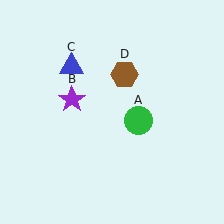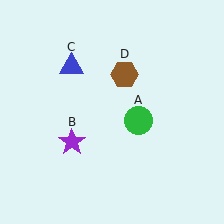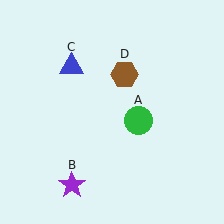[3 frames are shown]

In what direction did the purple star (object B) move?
The purple star (object B) moved down.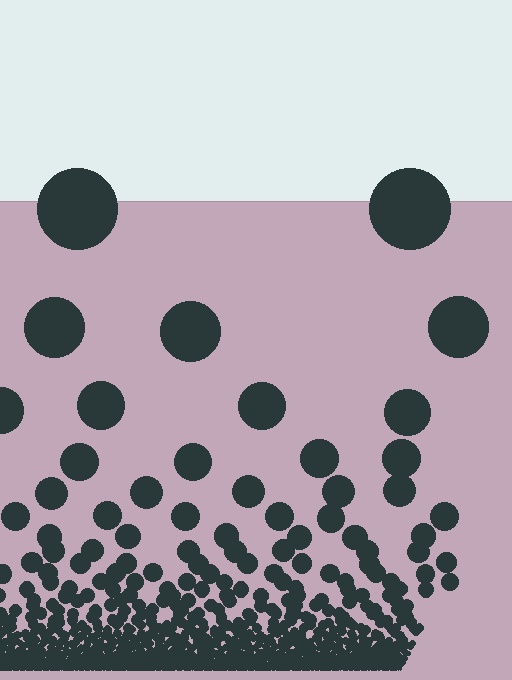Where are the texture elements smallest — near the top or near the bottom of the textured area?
Near the bottom.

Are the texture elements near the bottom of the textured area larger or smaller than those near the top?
Smaller. The gradient is inverted — elements near the bottom are smaller and denser.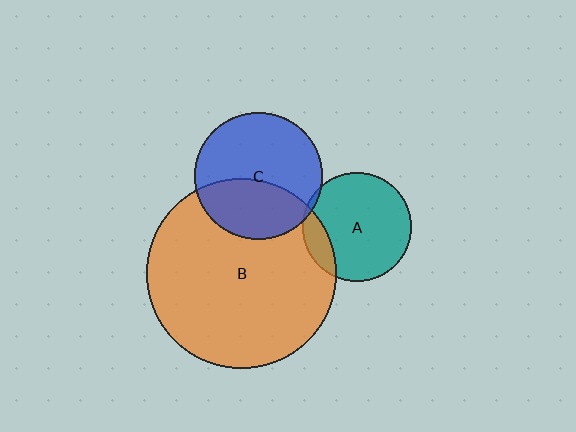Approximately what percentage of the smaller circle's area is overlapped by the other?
Approximately 5%.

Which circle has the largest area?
Circle B (orange).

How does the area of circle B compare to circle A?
Approximately 3.0 times.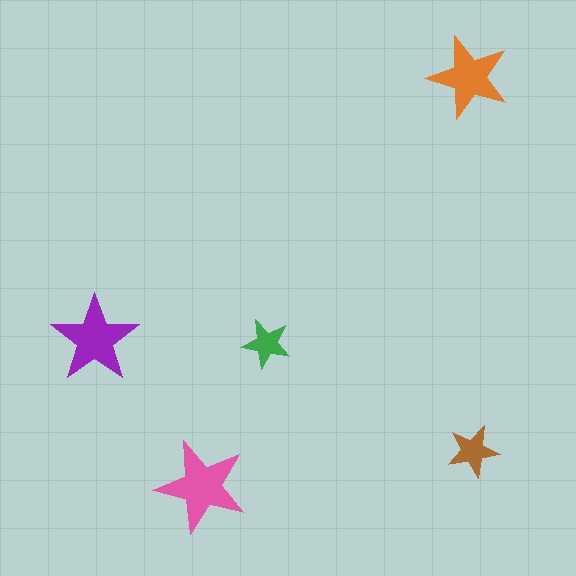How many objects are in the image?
There are 5 objects in the image.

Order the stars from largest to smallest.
the pink one, the purple one, the orange one, the brown one, the green one.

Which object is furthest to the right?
The brown star is rightmost.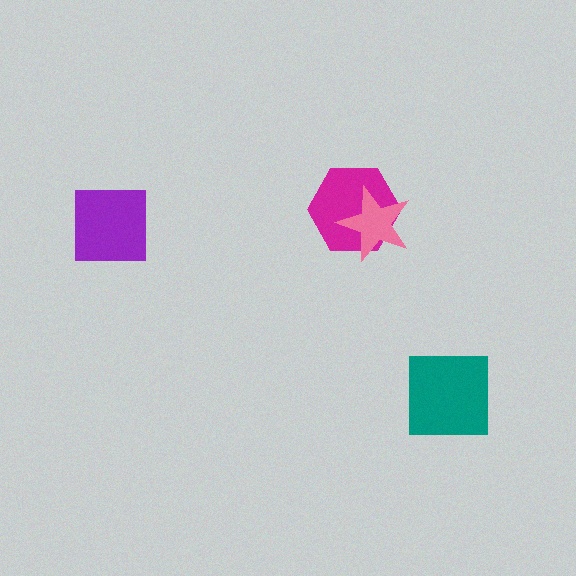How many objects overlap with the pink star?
1 object overlaps with the pink star.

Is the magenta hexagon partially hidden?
Yes, it is partially covered by another shape.